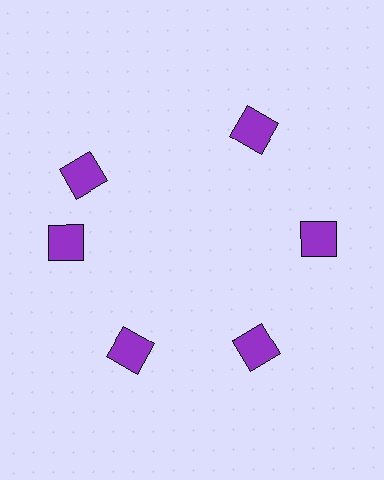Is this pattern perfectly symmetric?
No. The 6 purple squares are arranged in a ring, but one element near the 11 o'clock position is rotated out of alignment along the ring, breaking the 6-fold rotational symmetry.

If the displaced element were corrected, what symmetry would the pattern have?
It would have 6-fold rotational symmetry — the pattern would map onto itself every 60 degrees.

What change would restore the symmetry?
The symmetry would be restored by rotating it back into even spacing with its neighbors so that all 6 squares sit at equal angles and equal distance from the center.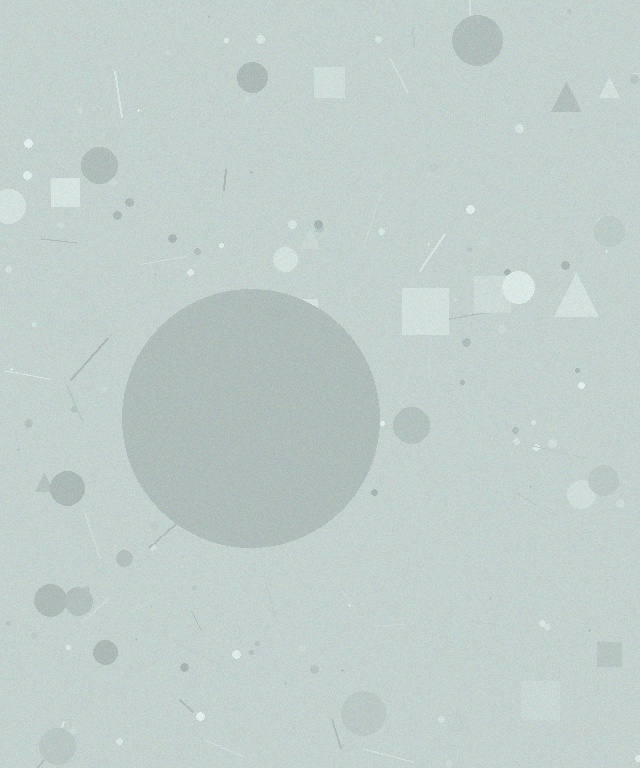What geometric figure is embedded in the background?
A circle is embedded in the background.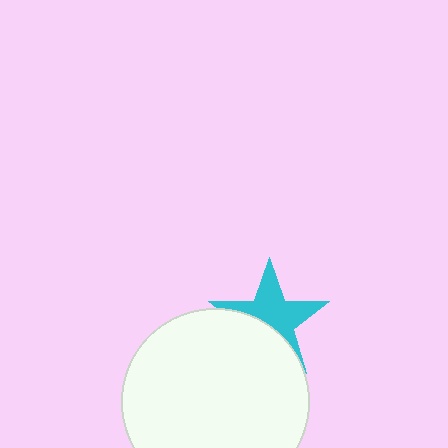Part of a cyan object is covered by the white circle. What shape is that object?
It is a star.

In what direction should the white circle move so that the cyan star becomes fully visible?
The white circle should move down. That is the shortest direction to clear the overlap and leave the cyan star fully visible.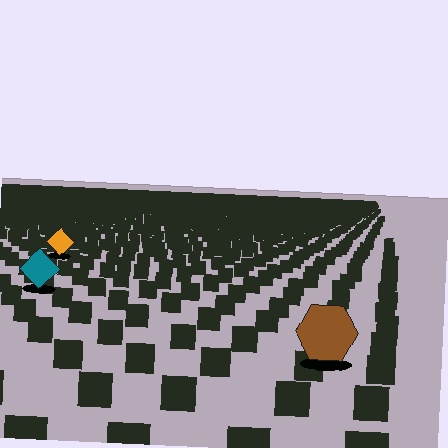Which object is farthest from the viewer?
The orange diamond is farthest from the viewer. It appears smaller and the ground texture around it is denser.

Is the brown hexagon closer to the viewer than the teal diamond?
Yes. The brown hexagon is closer — you can tell from the texture gradient: the ground texture is coarser near it.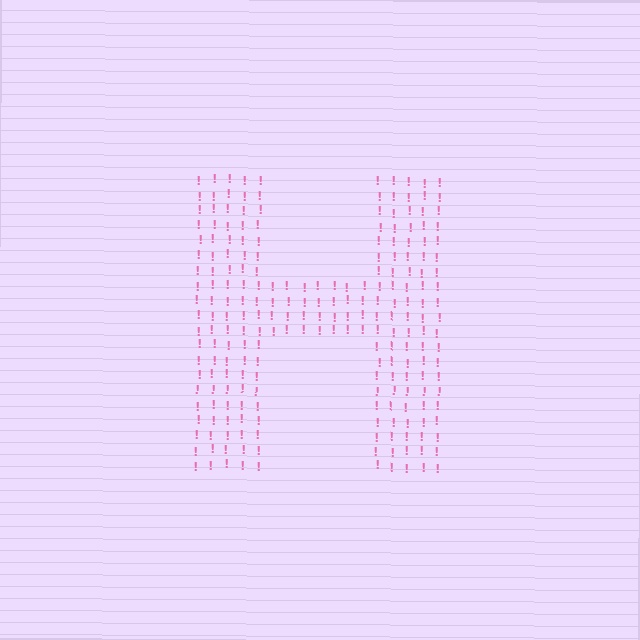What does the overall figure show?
The overall figure shows the letter H.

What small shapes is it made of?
It is made of small exclamation marks.